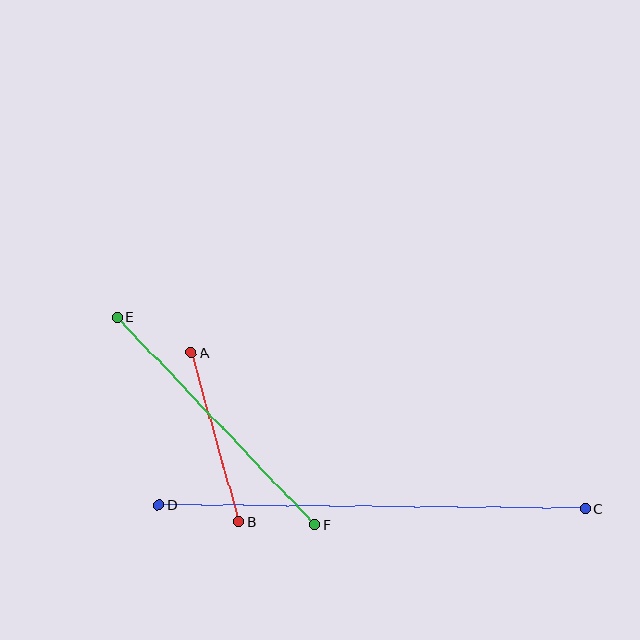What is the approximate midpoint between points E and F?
The midpoint is at approximately (216, 421) pixels.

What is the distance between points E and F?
The distance is approximately 287 pixels.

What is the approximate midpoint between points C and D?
The midpoint is at approximately (372, 507) pixels.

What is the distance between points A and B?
The distance is approximately 176 pixels.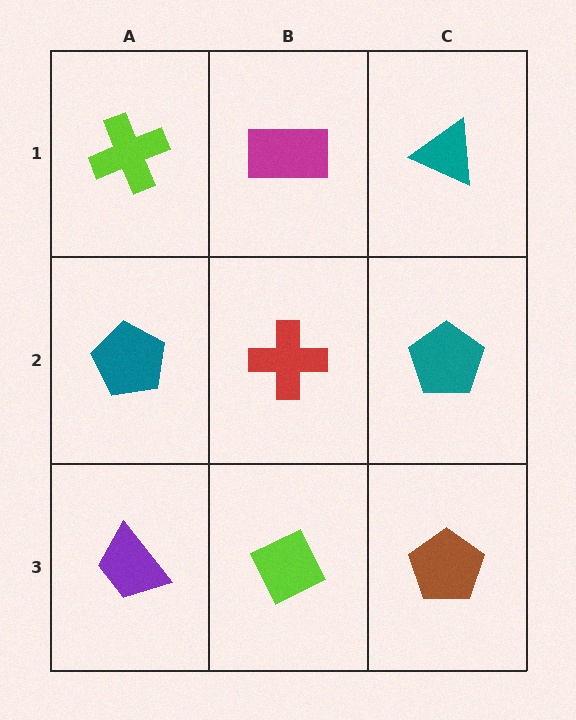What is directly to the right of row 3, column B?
A brown pentagon.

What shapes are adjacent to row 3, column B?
A red cross (row 2, column B), a purple trapezoid (row 3, column A), a brown pentagon (row 3, column C).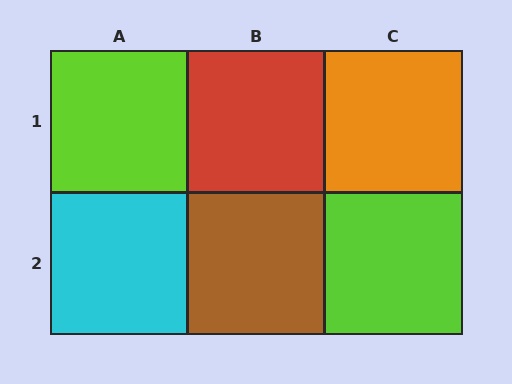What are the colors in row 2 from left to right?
Cyan, brown, lime.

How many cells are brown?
1 cell is brown.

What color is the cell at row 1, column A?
Lime.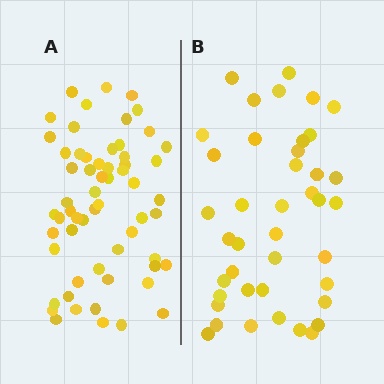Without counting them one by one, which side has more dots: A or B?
Region A (the left region) has more dots.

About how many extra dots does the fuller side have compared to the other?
Region A has approximately 20 more dots than region B.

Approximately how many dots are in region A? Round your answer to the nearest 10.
About 60 dots.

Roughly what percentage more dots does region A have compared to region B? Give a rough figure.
About 45% more.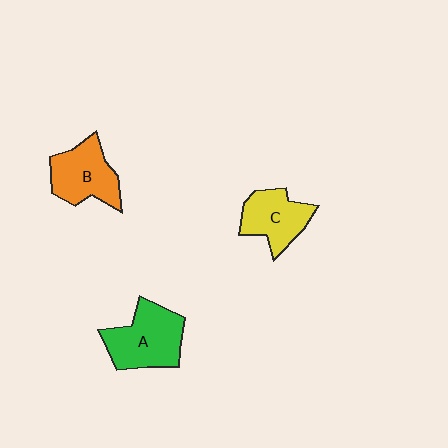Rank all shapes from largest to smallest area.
From largest to smallest: A (green), B (orange), C (yellow).